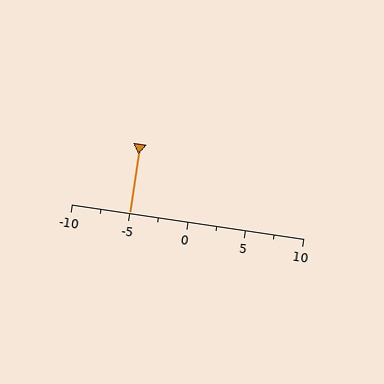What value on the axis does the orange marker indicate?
The marker indicates approximately -5.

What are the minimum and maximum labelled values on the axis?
The axis runs from -10 to 10.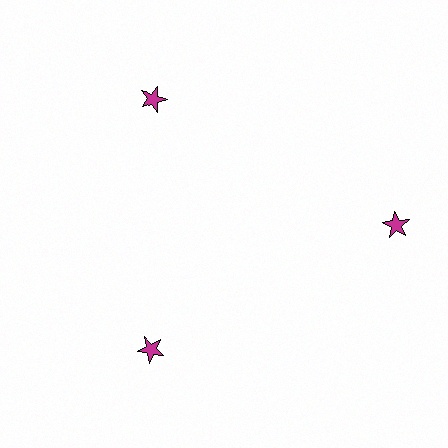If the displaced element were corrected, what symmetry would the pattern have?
It would have 3-fold rotational symmetry — the pattern would map onto itself every 120 degrees.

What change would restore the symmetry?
The symmetry would be restored by moving it inward, back onto the ring so that all 3 stars sit at equal angles and equal distance from the center.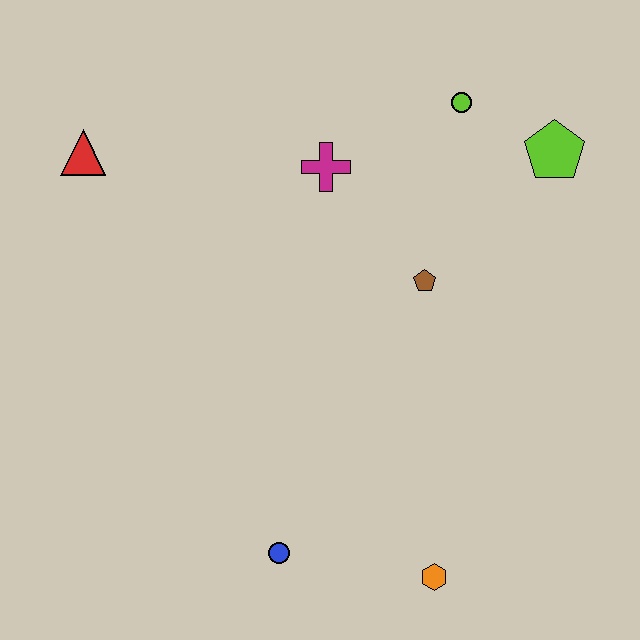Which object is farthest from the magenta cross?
The orange hexagon is farthest from the magenta cross.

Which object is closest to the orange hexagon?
The blue circle is closest to the orange hexagon.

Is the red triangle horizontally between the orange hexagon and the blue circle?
No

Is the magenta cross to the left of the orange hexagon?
Yes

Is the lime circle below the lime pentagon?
No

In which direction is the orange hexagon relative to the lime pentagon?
The orange hexagon is below the lime pentagon.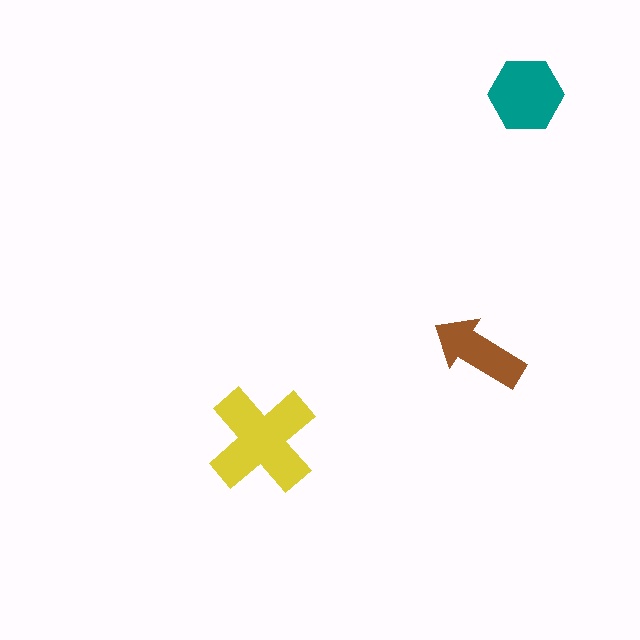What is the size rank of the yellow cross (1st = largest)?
1st.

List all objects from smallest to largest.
The brown arrow, the teal hexagon, the yellow cross.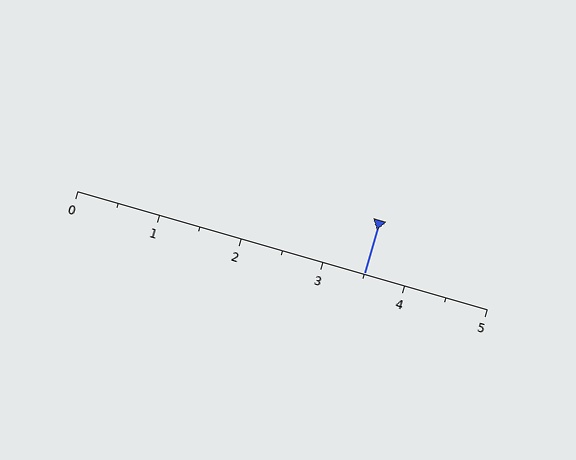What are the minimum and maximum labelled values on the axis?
The axis runs from 0 to 5.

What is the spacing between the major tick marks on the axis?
The major ticks are spaced 1 apart.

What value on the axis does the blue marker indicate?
The marker indicates approximately 3.5.